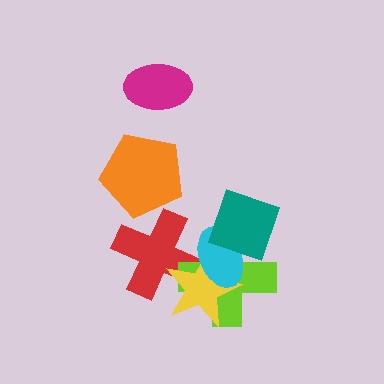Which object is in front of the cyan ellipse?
The teal diamond is in front of the cyan ellipse.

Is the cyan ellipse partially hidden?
Yes, it is partially covered by another shape.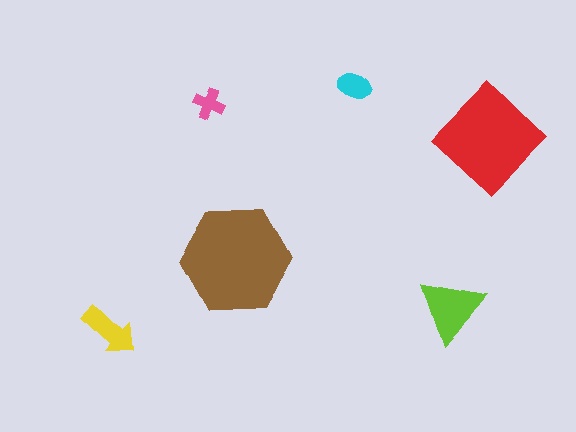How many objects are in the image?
There are 6 objects in the image.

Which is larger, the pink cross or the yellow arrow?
The yellow arrow.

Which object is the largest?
The brown hexagon.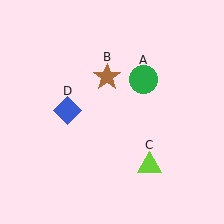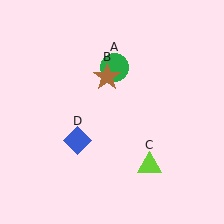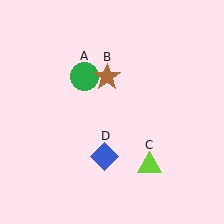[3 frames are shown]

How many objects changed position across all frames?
2 objects changed position: green circle (object A), blue diamond (object D).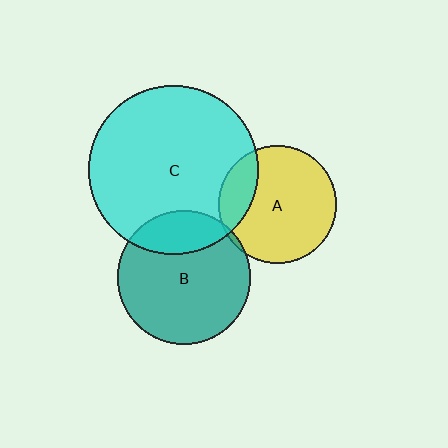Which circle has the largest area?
Circle C (cyan).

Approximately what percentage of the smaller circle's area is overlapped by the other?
Approximately 20%.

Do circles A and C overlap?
Yes.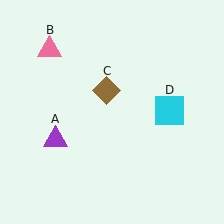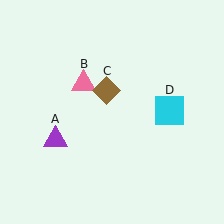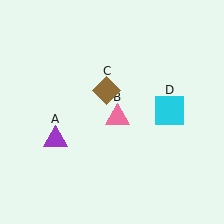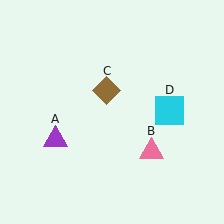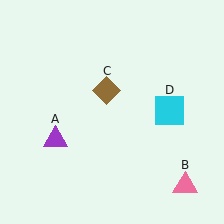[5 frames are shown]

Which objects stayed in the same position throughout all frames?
Purple triangle (object A) and brown diamond (object C) and cyan square (object D) remained stationary.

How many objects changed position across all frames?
1 object changed position: pink triangle (object B).